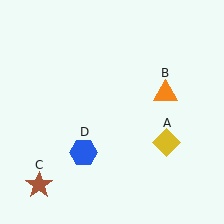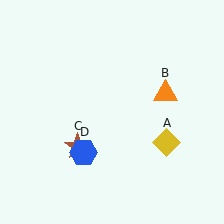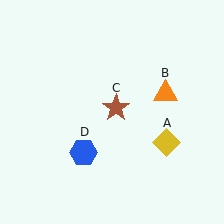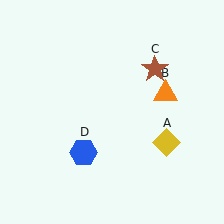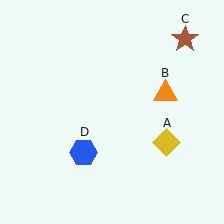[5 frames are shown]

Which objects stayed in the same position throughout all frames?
Yellow diamond (object A) and orange triangle (object B) and blue hexagon (object D) remained stationary.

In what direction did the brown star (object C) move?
The brown star (object C) moved up and to the right.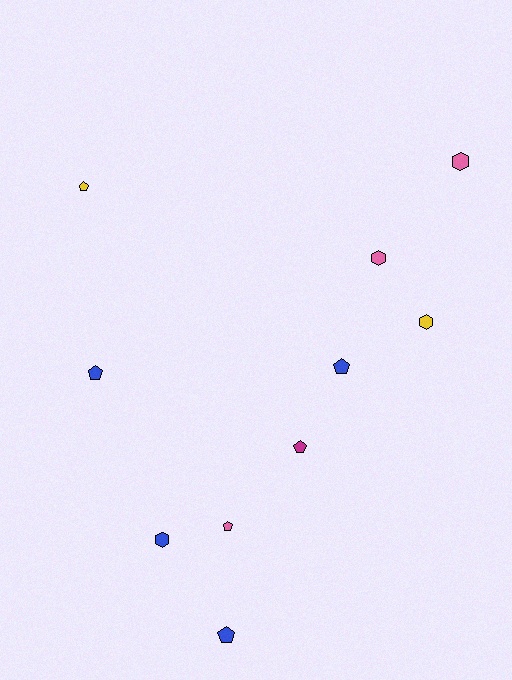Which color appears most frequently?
Blue, with 4 objects.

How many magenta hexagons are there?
There are no magenta hexagons.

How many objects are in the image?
There are 10 objects.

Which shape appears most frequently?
Pentagon, with 6 objects.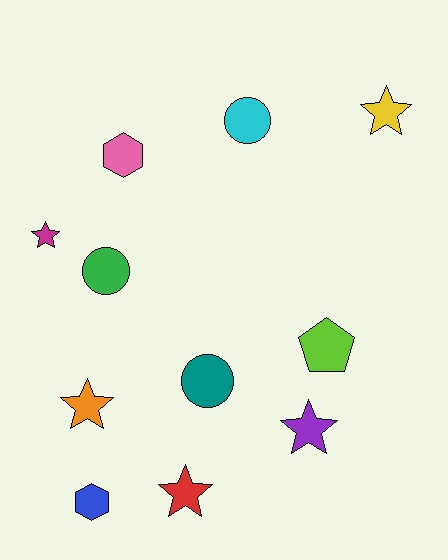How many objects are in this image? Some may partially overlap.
There are 11 objects.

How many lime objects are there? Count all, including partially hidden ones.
There is 1 lime object.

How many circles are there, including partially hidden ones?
There are 3 circles.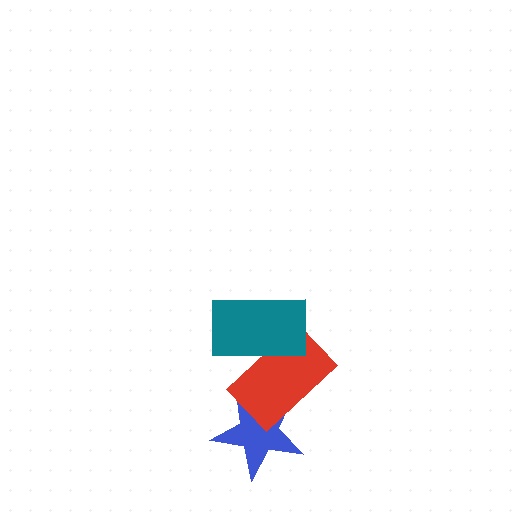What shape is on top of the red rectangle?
The teal rectangle is on top of the red rectangle.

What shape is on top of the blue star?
The red rectangle is on top of the blue star.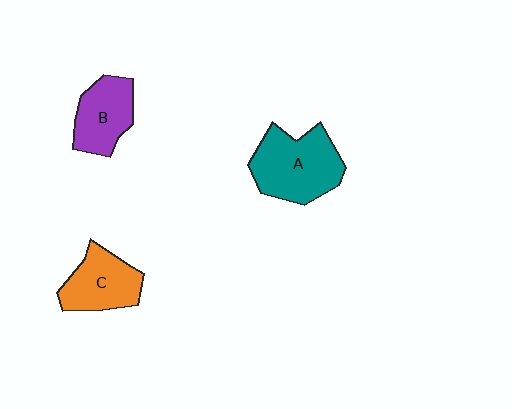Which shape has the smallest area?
Shape B (purple).